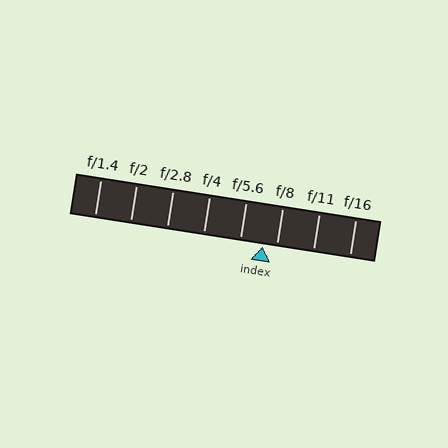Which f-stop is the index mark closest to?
The index mark is closest to f/8.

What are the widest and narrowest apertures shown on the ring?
The widest aperture shown is f/1.4 and the narrowest is f/16.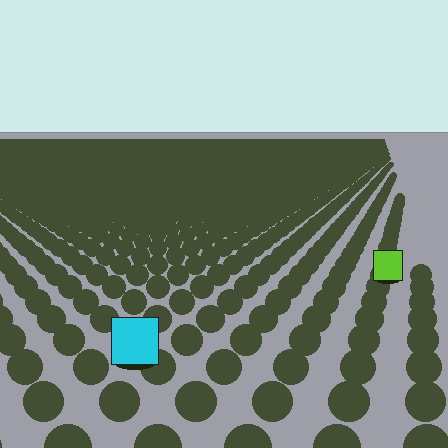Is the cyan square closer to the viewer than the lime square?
Yes. The cyan square is closer — you can tell from the texture gradient: the ground texture is coarser near it.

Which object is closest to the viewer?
The cyan square is closest. The texture marks near it are larger and more spread out.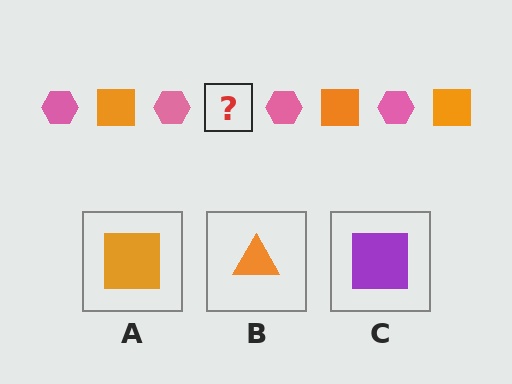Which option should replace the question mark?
Option A.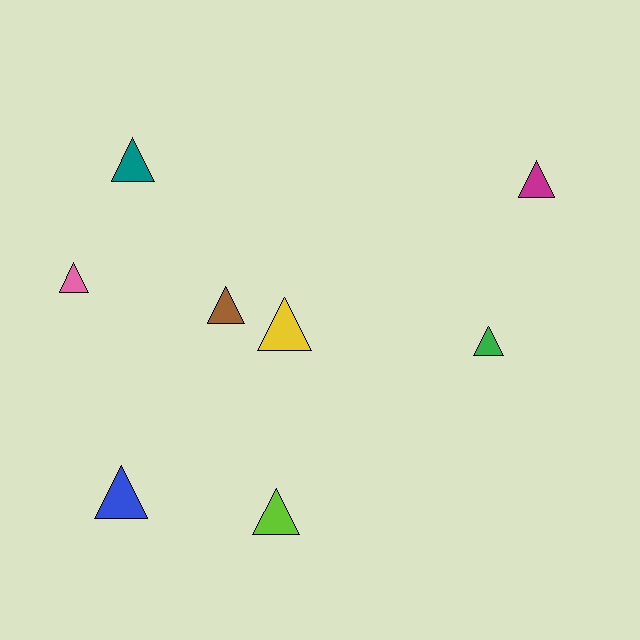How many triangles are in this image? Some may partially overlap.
There are 8 triangles.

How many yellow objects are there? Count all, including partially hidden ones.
There is 1 yellow object.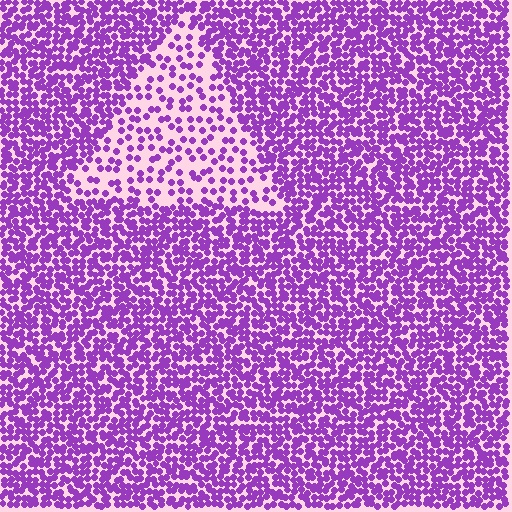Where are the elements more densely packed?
The elements are more densely packed outside the triangle boundary.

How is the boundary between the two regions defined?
The boundary is defined by a change in element density (approximately 2.5x ratio). All elements are the same color, size, and shape.